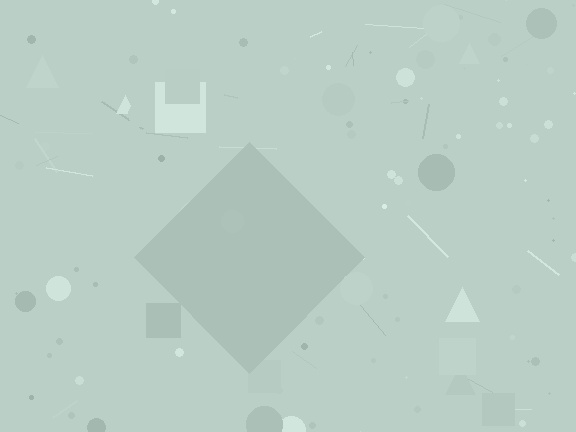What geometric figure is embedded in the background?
A diamond is embedded in the background.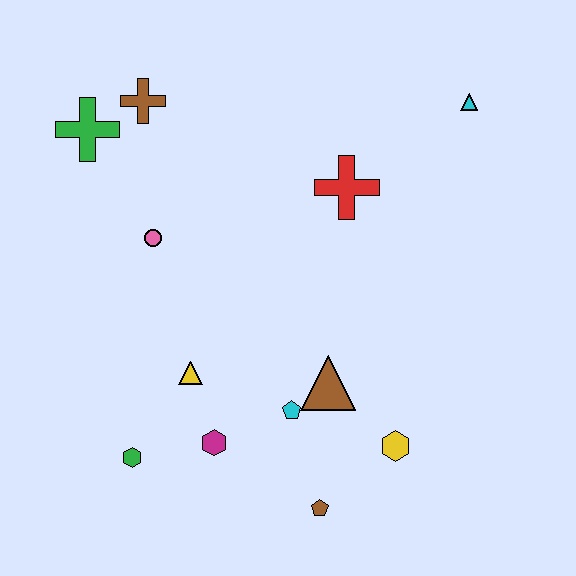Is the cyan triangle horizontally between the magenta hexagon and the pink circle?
No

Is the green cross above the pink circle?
Yes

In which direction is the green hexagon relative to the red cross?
The green hexagon is below the red cross.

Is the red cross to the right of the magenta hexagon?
Yes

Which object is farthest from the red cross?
The green hexagon is farthest from the red cross.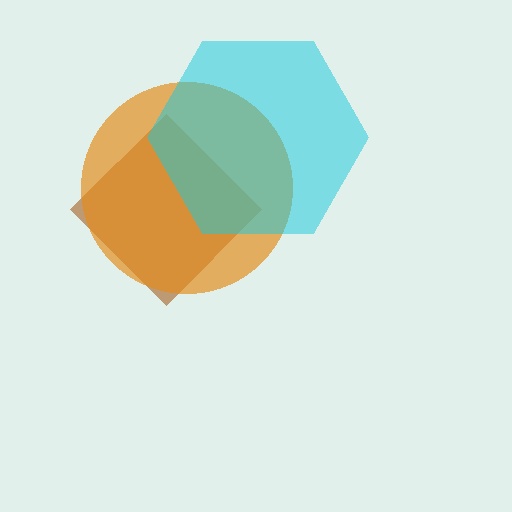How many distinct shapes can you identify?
There are 3 distinct shapes: a brown diamond, an orange circle, a cyan hexagon.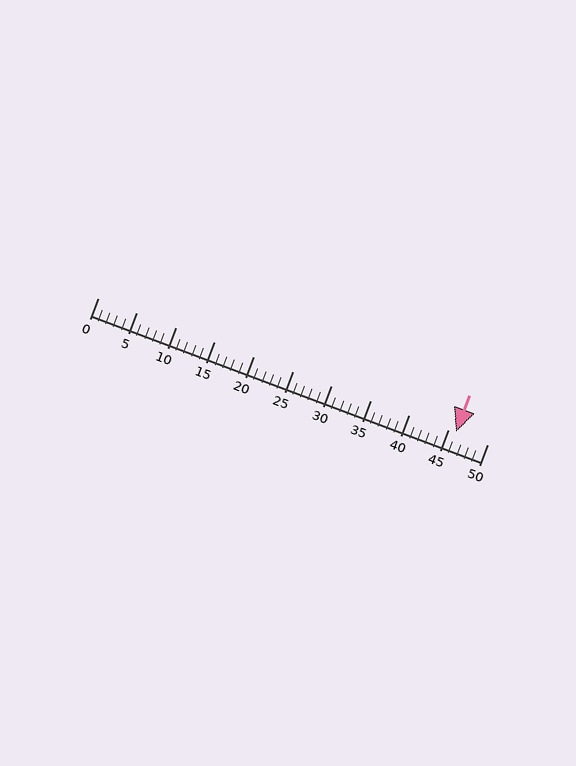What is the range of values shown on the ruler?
The ruler shows values from 0 to 50.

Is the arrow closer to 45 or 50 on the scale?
The arrow is closer to 45.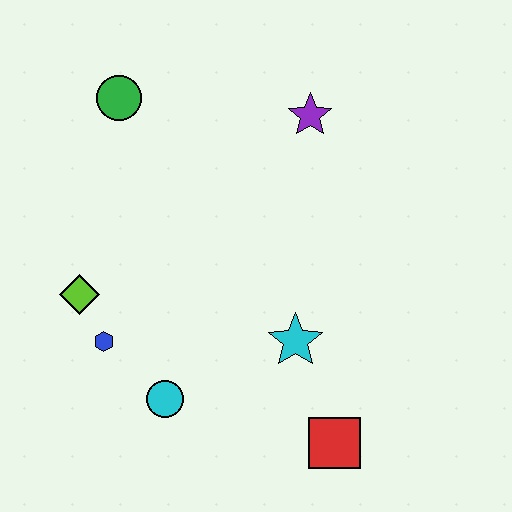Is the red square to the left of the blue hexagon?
No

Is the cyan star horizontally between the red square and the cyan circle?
Yes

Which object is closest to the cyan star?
The red square is closest to the cyan star.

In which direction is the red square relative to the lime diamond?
The red square is to the right of the lime diamond.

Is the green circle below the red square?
No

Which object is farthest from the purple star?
The red square is farthest from the purple star.